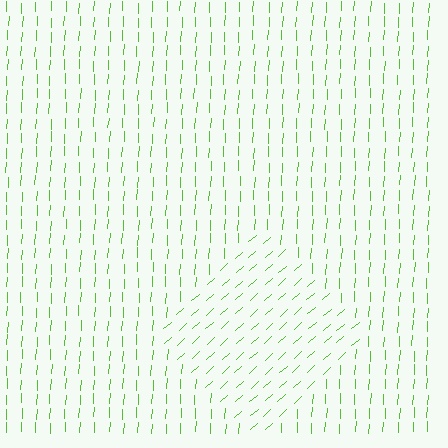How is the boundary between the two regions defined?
The boundary is defined purely by a change in line orientation (approximately 45 degrees difference). All lines are the same color and thickness.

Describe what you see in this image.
The image is filled with small lime line segments. A diamond region in the image has lines oriented differently from the surrounding lines, creating a visible texture boundary.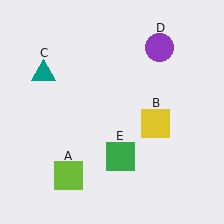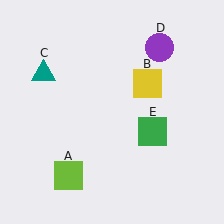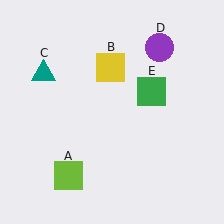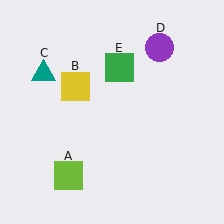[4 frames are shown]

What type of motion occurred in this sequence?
The yellow square (object B), green square (object E) rotated counterclockwise around the center of the scene.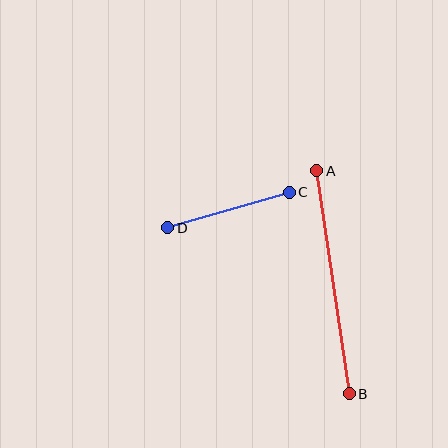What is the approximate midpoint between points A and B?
The midpoint is at approximately (333, 282) pixels.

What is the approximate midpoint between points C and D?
The midpoint is at approximately (228, 210) pixels.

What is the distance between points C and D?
The distance is approximately 127 pixels.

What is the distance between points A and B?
The distance is approximately 225 pixels.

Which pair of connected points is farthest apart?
Points A and B are farthest apart.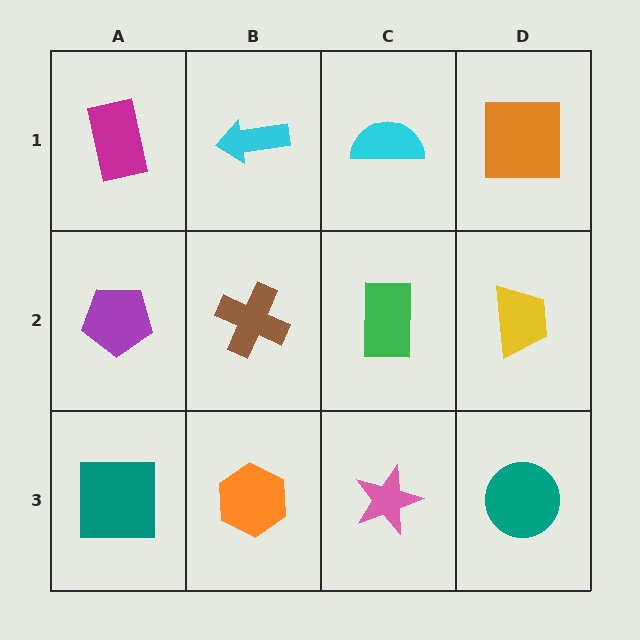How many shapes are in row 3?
4 shapes.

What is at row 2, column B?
A brown cross.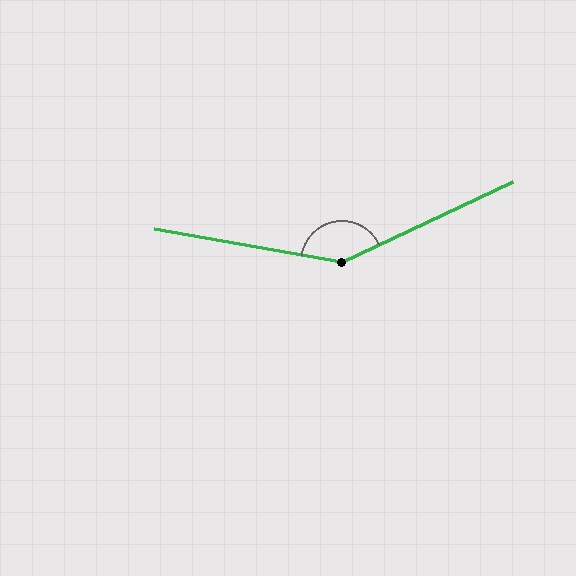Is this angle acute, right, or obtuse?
It is obtuse.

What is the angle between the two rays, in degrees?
Approximately 145 degrees.